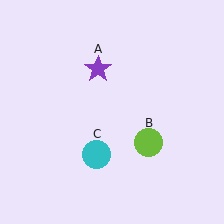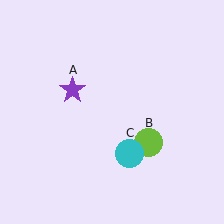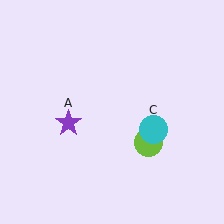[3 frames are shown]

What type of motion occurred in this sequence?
The purple star (object A), cyan circle (object C) rotated counterclockwise around the center of the scene.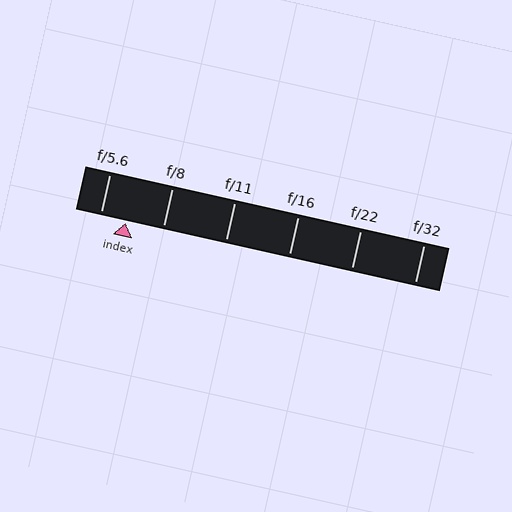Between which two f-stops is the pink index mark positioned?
The index mark is between f/5.6 and f/8.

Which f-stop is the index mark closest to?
The index mark is closest to f/5.6.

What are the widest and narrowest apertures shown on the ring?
The widest aperture shown is f/5.6 and the narrowest is f/32.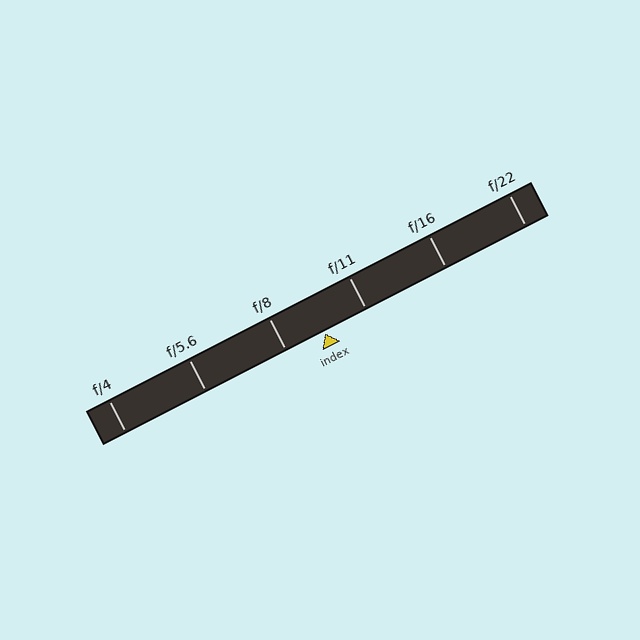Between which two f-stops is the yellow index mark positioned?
The index mark is between f/8 and f/11.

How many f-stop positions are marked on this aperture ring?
There are 6 f-stop positions marked.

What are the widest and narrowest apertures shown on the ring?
The widest aperture shown is f/4 and the narrowest is f/22.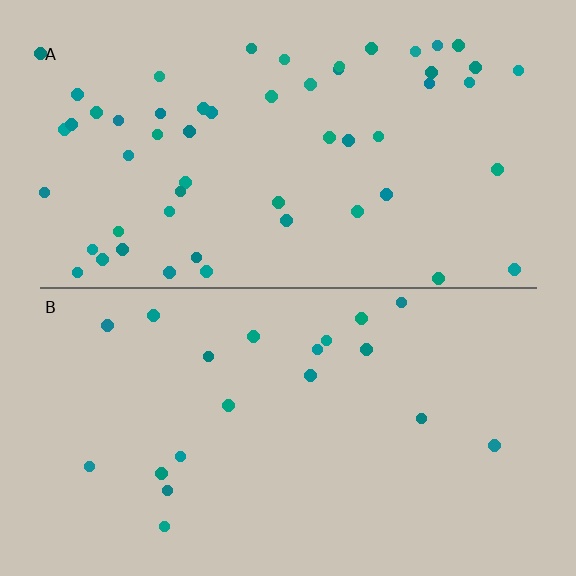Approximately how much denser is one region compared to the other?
Approximately 2.8× — region A over region B.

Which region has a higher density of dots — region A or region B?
A (the top).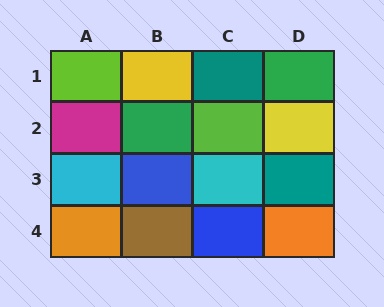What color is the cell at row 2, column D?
Yellow.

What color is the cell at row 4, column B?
Brown.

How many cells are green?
2 cells are green.